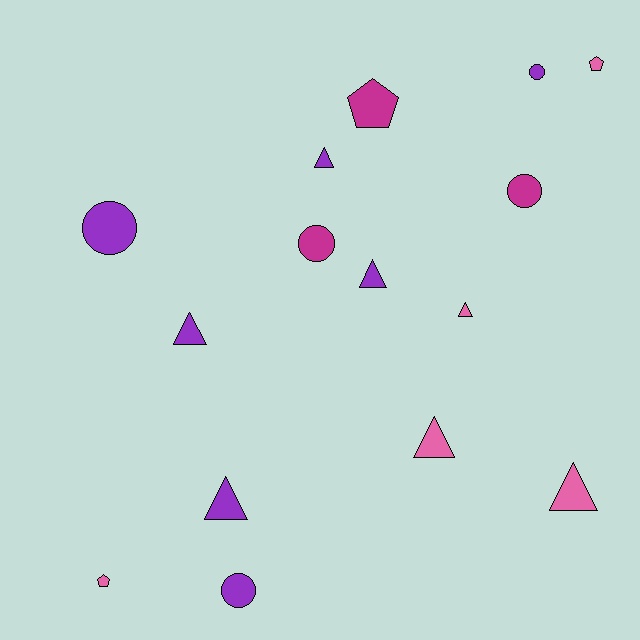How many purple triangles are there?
There are 4 purple triangles.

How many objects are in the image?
There are 15 objects.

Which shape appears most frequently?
Triangle, with 7 objects.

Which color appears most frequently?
Purple, with 7 objects.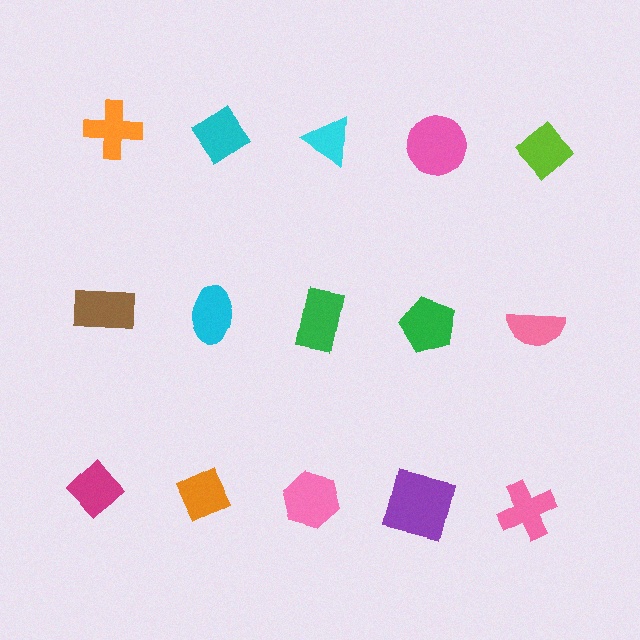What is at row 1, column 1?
An orange cross.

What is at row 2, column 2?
A cyan ellipse.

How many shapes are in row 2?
5 shapes.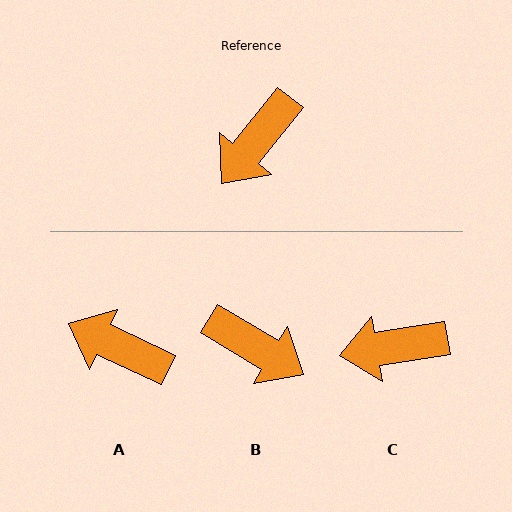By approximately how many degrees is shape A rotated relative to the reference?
Approximately 77 degrees clockwise.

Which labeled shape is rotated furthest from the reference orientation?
B, about 98 degrees away.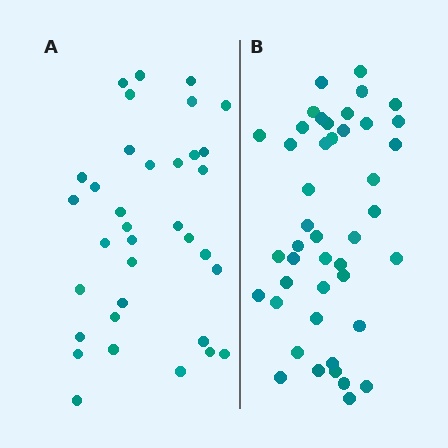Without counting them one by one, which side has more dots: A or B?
Region B (the right region) has more dots.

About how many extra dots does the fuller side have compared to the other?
Region B has roughly 8 or so more dots than region A.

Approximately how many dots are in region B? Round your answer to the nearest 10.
About 40 dots. (The exact count is 44, which rounds to 40.)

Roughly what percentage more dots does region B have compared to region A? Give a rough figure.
About 25% more.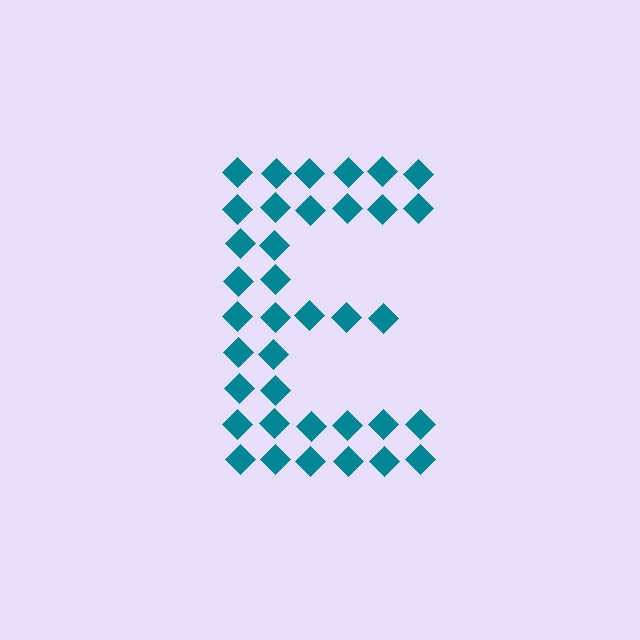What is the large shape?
The large shape is the letter E.